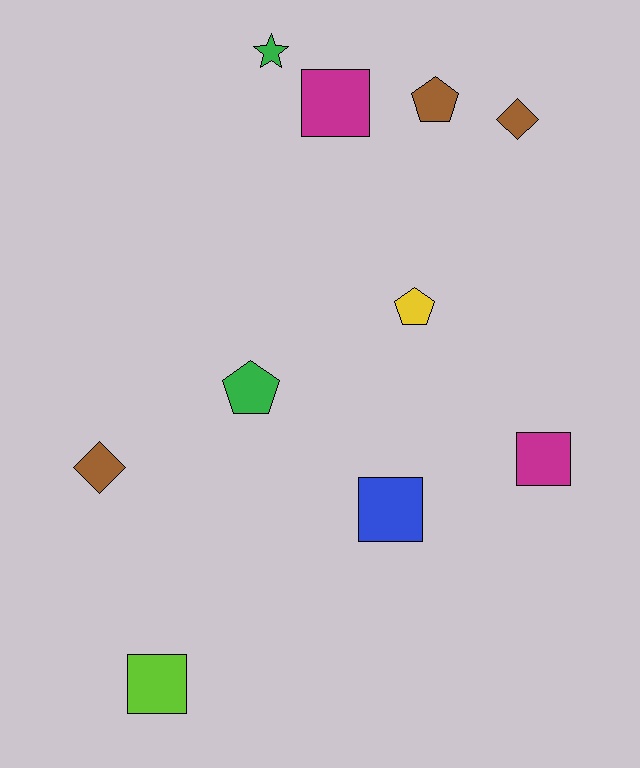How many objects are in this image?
There are 10 objects.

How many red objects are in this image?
There are no red objects.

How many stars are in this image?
There is 1 star.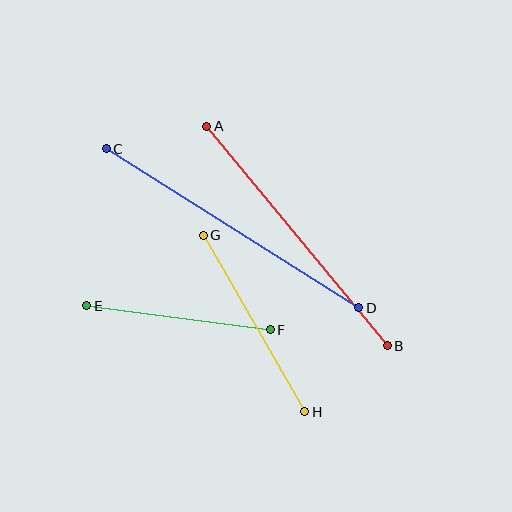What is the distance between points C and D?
The distance is approximately 298 pixels.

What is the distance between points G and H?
The distance is approximately 203 pixels.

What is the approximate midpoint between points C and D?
The midpoint is at approximately (233, 228) pixels.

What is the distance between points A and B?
The distance is approximately 284 pixels.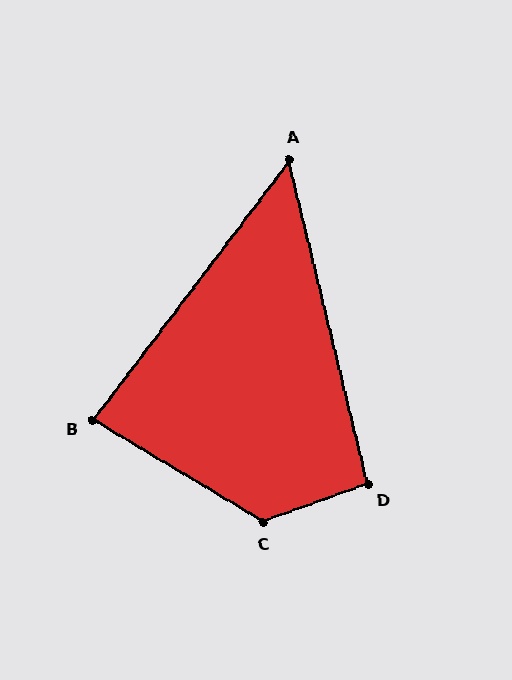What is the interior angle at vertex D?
Approximately 96 degrees (obtuse).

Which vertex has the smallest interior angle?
A, at approximately 51 degrees.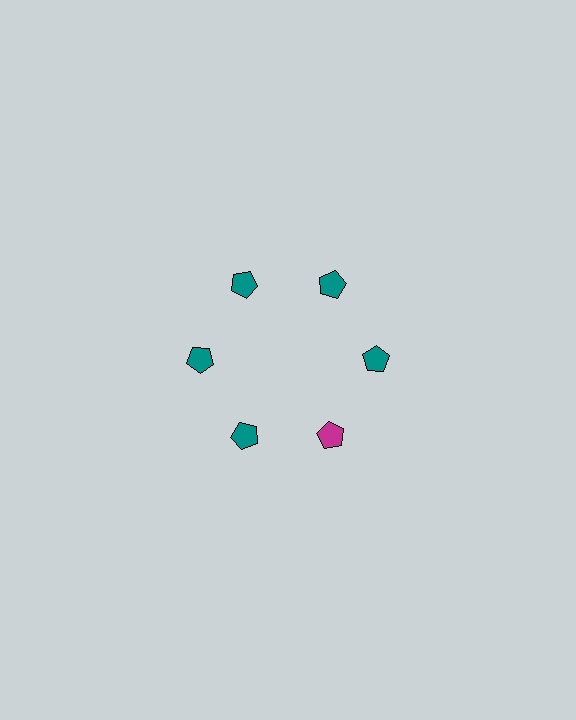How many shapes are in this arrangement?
There are 6 shapes arranged in a ring pattern.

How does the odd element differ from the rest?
It has a different color: magenta instead of teal.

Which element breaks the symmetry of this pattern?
The magenta pentagon at roughly the 5 o'clock position breaks the symmetry. All other shapes are teal pentagons.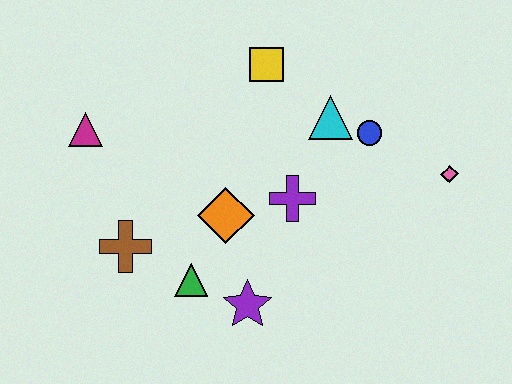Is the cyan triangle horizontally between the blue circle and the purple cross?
Yes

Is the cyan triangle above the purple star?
Yes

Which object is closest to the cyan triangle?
The blue circle is closest to the cyan triangle.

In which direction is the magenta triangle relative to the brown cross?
The magenta triangle is above the brown cross.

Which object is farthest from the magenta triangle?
The pink diamond is farthest from the magenta triangle.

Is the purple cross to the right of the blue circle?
No